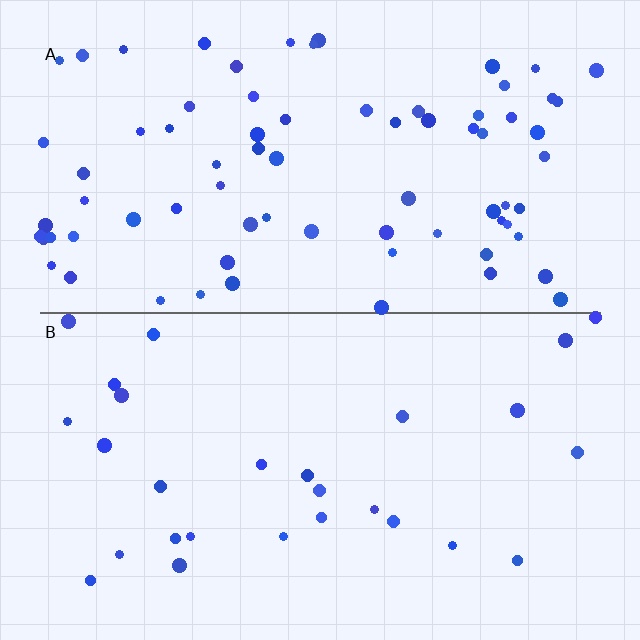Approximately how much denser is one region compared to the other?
Approximately 2.8× — region A over region B.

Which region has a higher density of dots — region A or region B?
A (the top).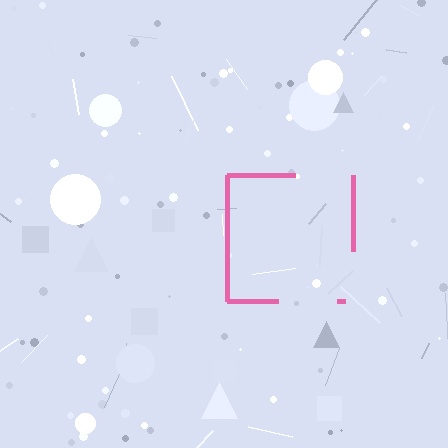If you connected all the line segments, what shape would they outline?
They would outline a square.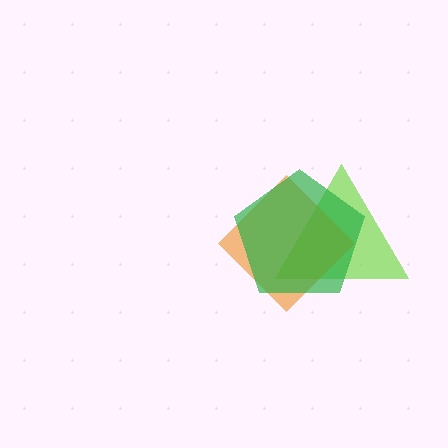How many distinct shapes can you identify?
There are 3 distinct shapes: a lime triangle, an orange diamond, a green pentagon.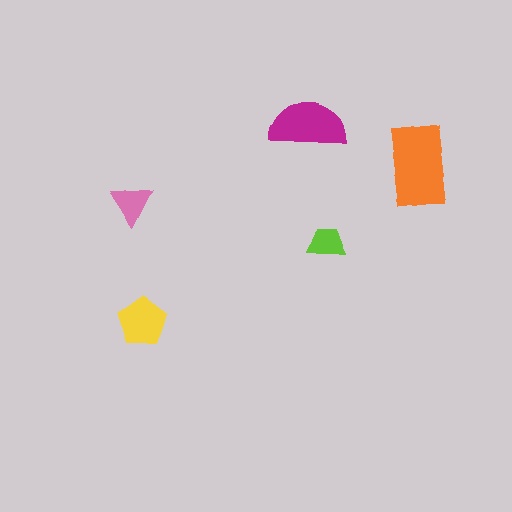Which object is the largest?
The orange rectangle.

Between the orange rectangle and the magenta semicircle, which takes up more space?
The orange rectangle.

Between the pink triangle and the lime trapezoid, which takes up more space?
The pink triangle.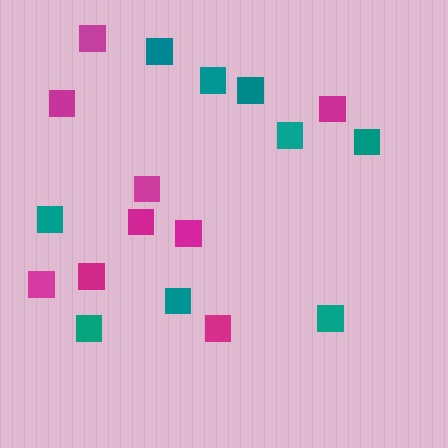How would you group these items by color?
There are 2 groups: one group of teal squares (9) and one group of magenta squares (9).